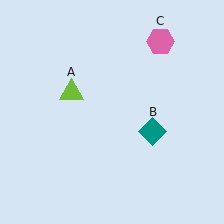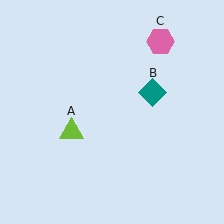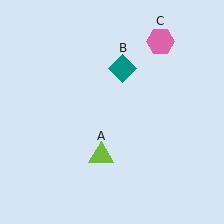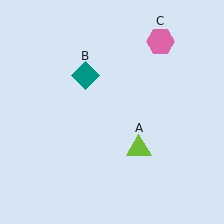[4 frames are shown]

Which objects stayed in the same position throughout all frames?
Pink hexagon (object C) remained stationary.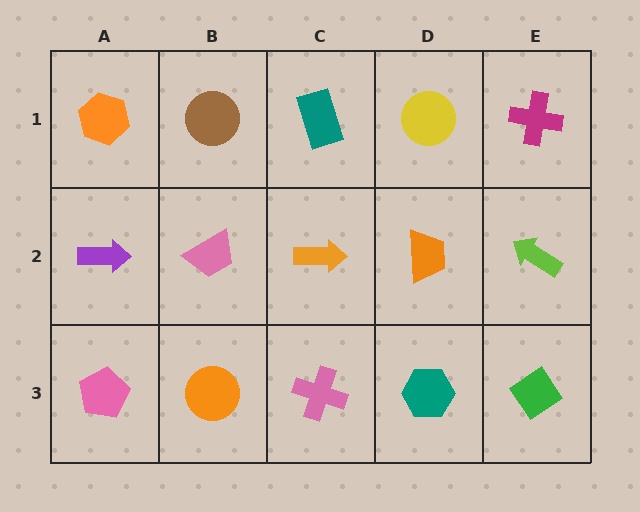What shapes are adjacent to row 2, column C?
A teal rectangle (row 1, column C), a pink cross (row 3, column C), a pink trapezoid (row 2, column B), an orange trapezoid (row 2, column D).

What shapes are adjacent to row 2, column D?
A yellow circle (row 1, column D), a teal hexagon (row 3, column D), an orange arrow (row 2, column C), a lime arrow (row 2, column E).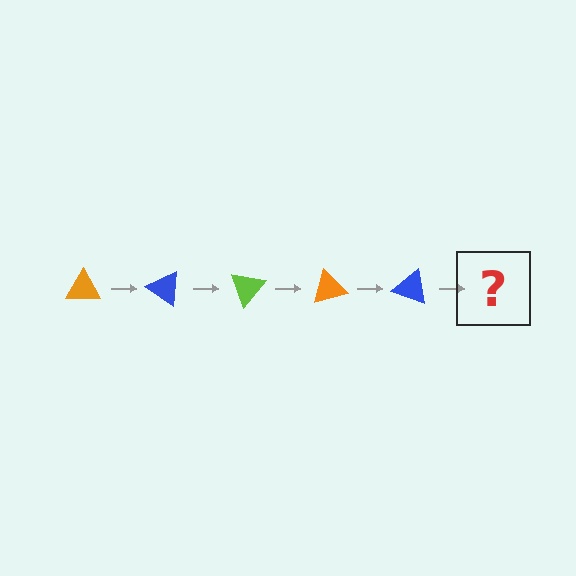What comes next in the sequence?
The next element should be a lime triangle, rotated 175 degrees from the start.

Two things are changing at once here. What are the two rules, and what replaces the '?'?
The two rules are that it rotates 35 degrees each step and the color cycles through orange, blue, and lime. The '?' should be a lime triangle, rotated 175 degrees from the start.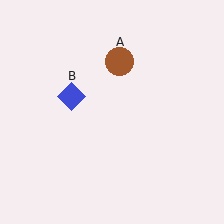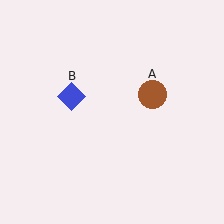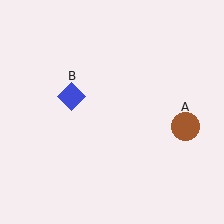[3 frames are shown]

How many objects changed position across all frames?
1 object changed position: brown circle (object A).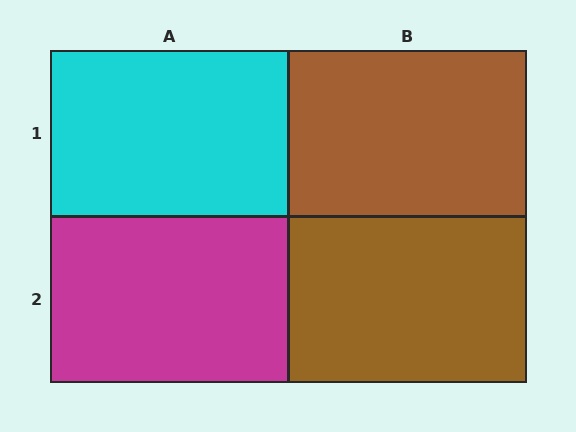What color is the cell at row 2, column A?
Magenta.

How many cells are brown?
2 cells are brown.